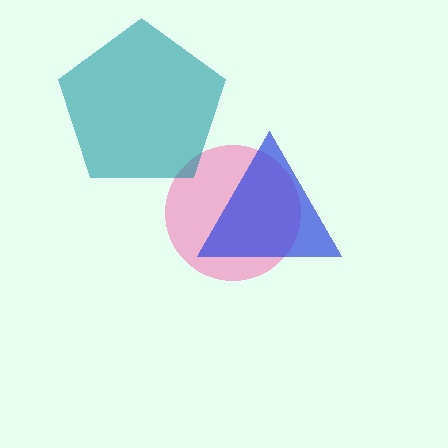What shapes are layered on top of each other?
The layered shapes are: a pink circle, a teal pentagon, a blue triangle.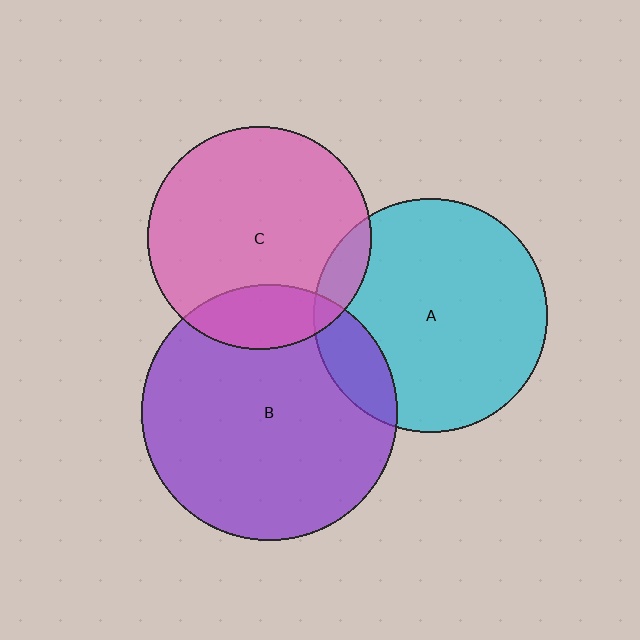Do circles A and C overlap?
Yes.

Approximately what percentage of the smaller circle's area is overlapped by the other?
Approximately 10%.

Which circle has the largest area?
Circle B (purple).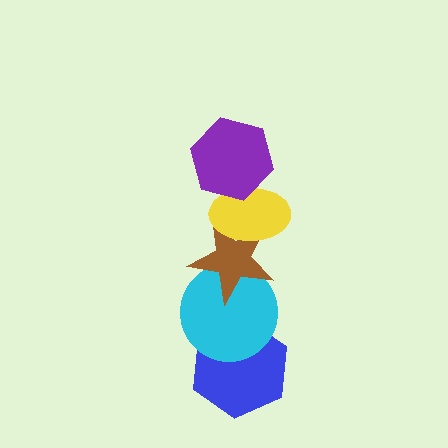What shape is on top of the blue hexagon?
The cyan circle is on top of the blue hexagon.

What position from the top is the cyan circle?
The cyan circle is 4th from the top.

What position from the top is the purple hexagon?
The purple hexagon is 1st from the top.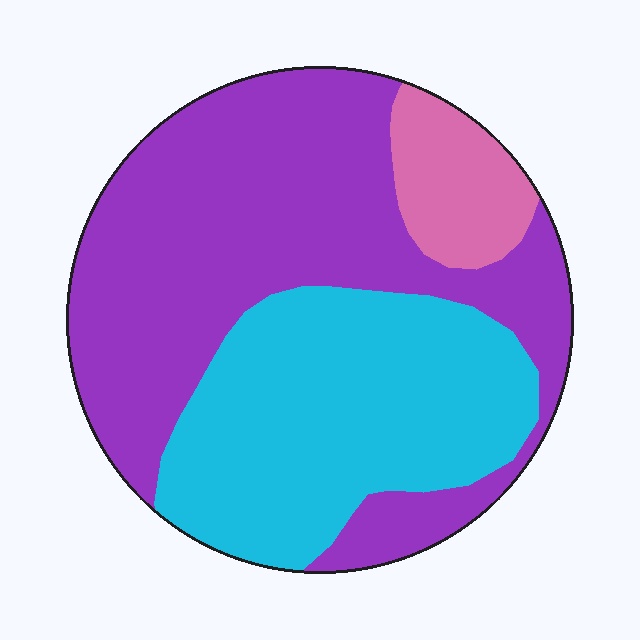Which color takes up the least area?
Pink, at roughly 10%.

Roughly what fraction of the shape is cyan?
Cyan covers about 35% of the shape.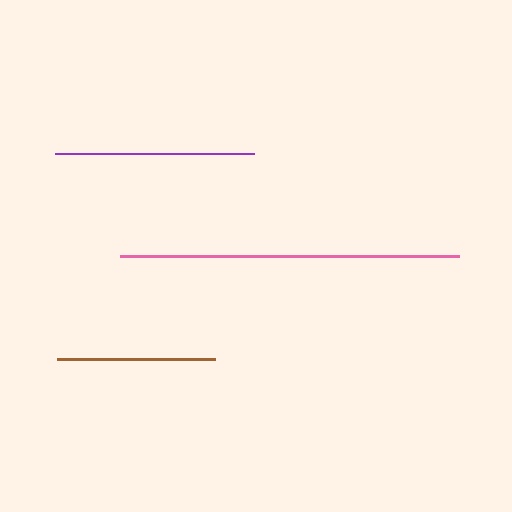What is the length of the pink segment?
The pink segment is approximately 339 pixels long.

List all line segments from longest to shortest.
From longest to shortest: pink, purple, brown.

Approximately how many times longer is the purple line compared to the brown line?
The purple line is approximately 1.3 times the length of the brown line.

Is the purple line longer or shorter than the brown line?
The purple line is longer than the brown line.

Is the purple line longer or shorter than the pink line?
The pink line is longer than the purple line.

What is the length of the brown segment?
The brown segment is approximately 158 pixels long.